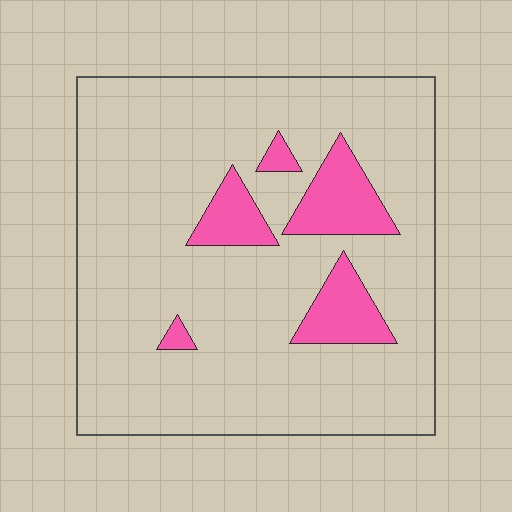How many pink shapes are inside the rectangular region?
5.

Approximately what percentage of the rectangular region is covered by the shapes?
Approximately 15%.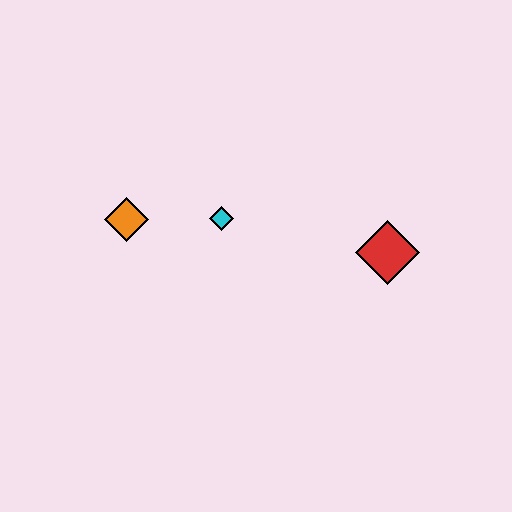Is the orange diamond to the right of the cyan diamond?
No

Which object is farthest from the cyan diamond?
The red diamond is farthest from the cyan diamond.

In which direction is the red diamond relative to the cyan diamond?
The red diamond is to the right of the cyan diamond.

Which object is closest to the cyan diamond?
The orange diamond is closest to the cyan diamond.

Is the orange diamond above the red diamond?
Yes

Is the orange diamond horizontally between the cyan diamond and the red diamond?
No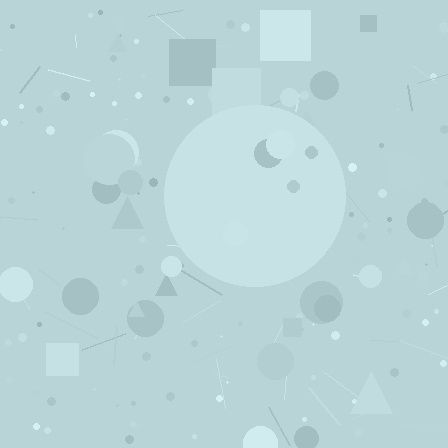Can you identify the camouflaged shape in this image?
The camouflaged shape is a circle.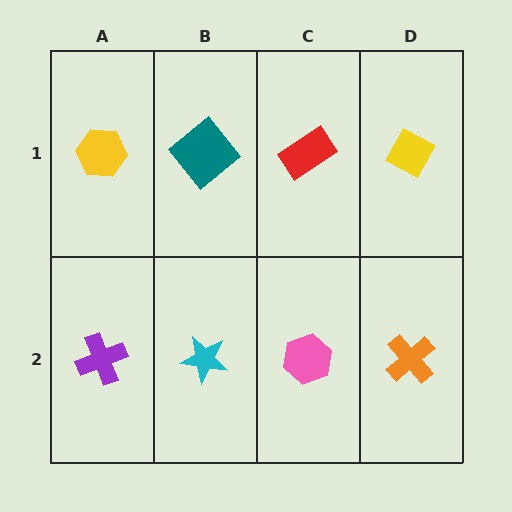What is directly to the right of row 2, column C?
An orange cross.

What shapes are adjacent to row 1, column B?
A cyan star (row 2, column B), a yellow hexagon (row 1, column A), a red rectangle (row 1, column C).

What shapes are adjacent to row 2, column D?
A yellow diamond (row 1, column D), a pink hexagon (row 2, column C).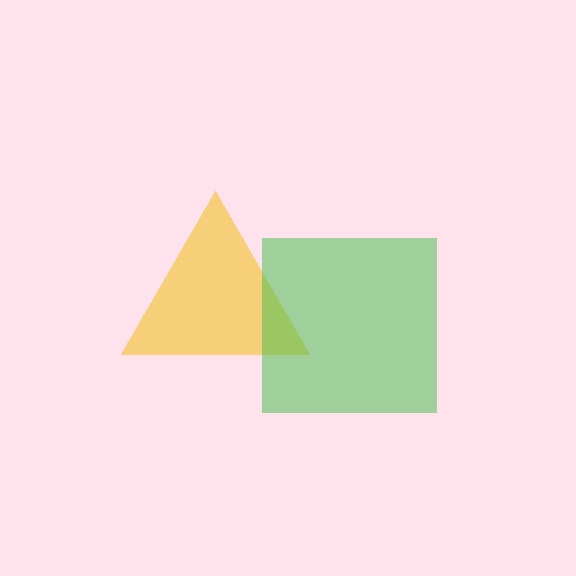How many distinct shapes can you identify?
There are 2 distinct shapes: a yellow triangle, a green square.